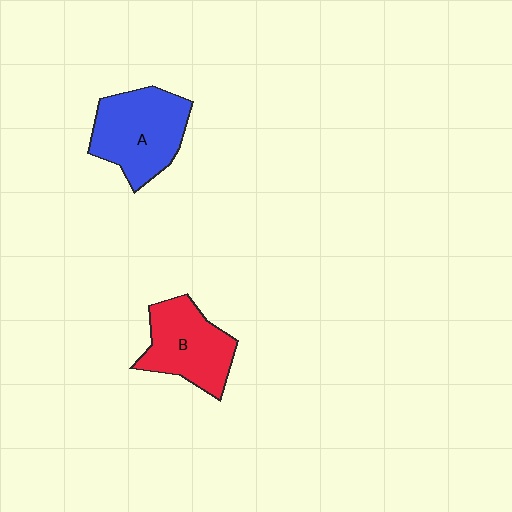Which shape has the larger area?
Shape A (blue).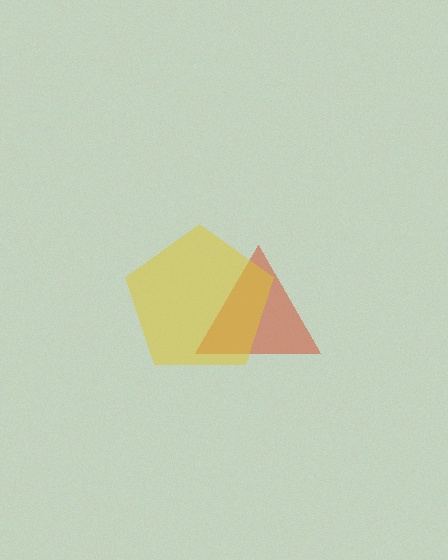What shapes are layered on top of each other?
The layered shapes are: a red triangle, a yellow pentagon.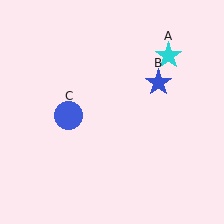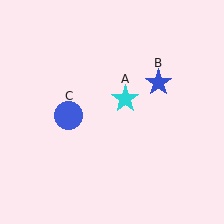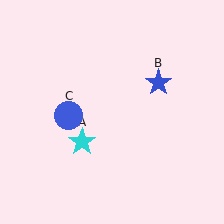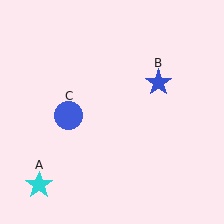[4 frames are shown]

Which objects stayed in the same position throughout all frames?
Blue star (object B) and blue circle (object C) remained stationary.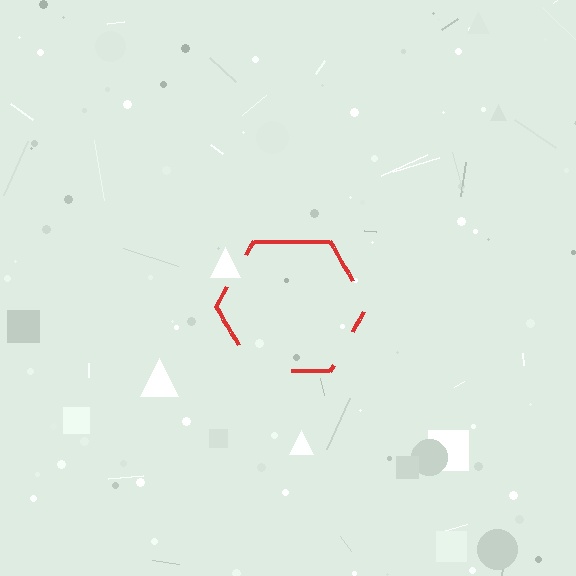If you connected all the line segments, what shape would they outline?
They would outline a hexagon.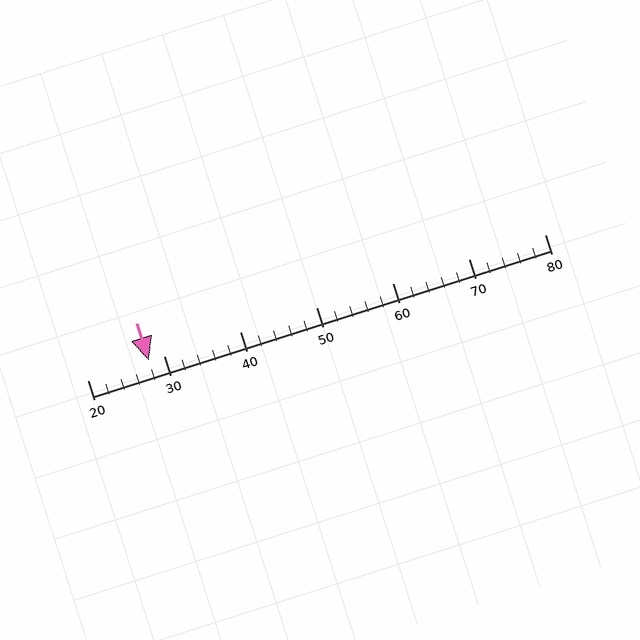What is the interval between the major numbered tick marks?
The major tick marks are spaced 10 units apart.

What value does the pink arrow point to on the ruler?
The pink arrow points to approximately 28.